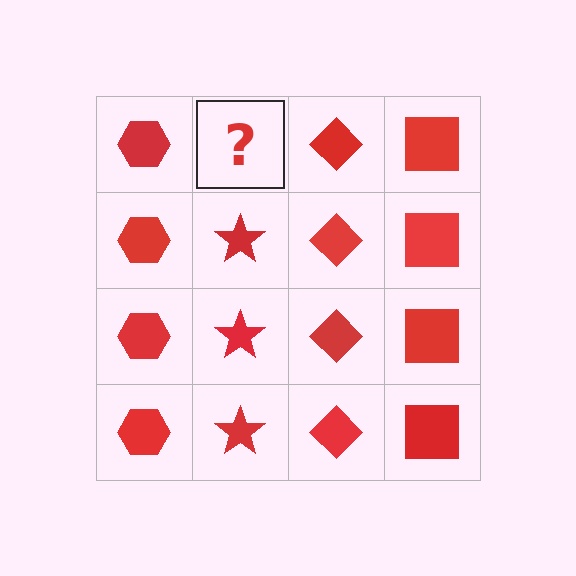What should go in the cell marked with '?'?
The missing cell should contain a red star.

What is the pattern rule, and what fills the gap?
The rule is that each column has a consistent shape. The gap should be filled with a red star.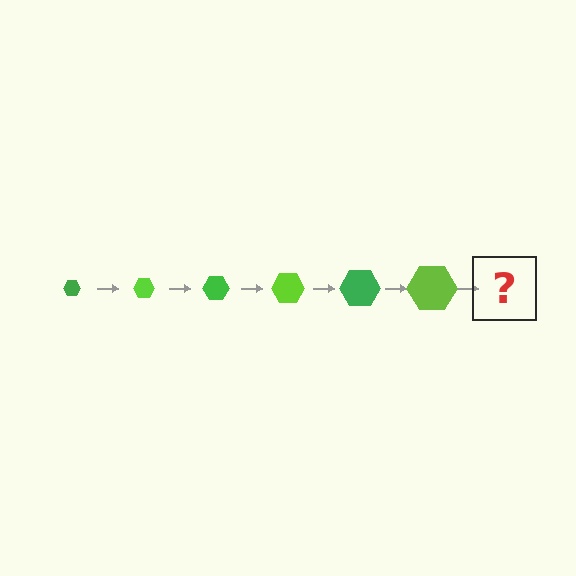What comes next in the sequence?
The next element should be a green hexagon, larger than the previous one.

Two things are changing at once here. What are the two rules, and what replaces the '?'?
The two rules are that the hexagon grows larger each step and the color cycles through green and lime. The '?' should be a green hexagon, larger than the previous one.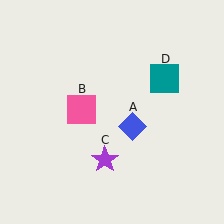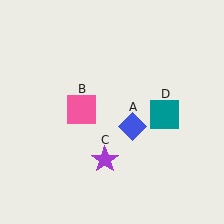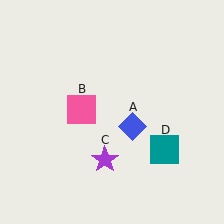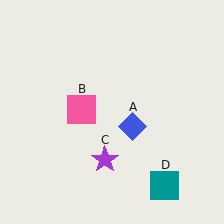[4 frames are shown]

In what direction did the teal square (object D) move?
The teal square (object D) moved down.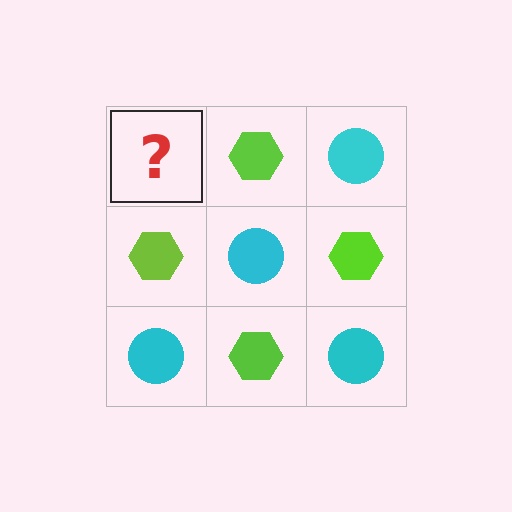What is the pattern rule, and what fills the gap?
The rule is that it alternates cyan circle and lime hexagon in a checkerboard pattern. The gap should be filled with a cyan circle.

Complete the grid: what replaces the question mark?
The question mark should be replaced with a cyan circle.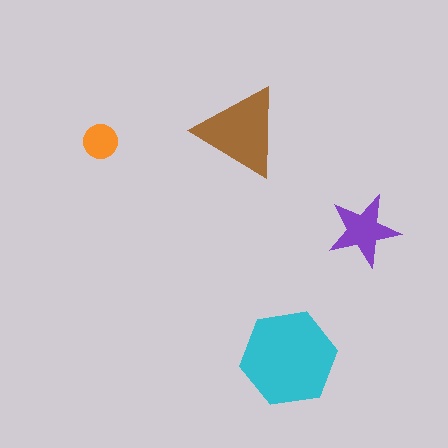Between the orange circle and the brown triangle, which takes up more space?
The brown triangle.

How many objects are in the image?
There are 4 objects in the image.